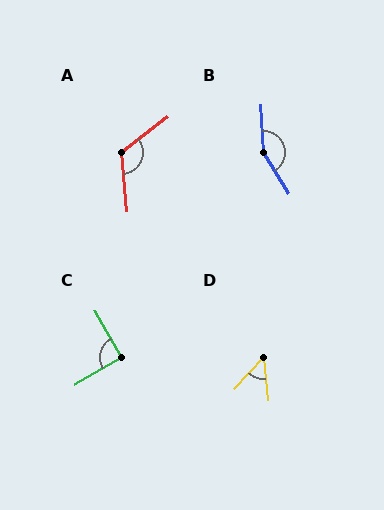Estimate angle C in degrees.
Approximately 90 degrees.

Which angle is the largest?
B, at approximately 151 degrees.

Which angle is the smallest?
D, at approximately 49 degrees.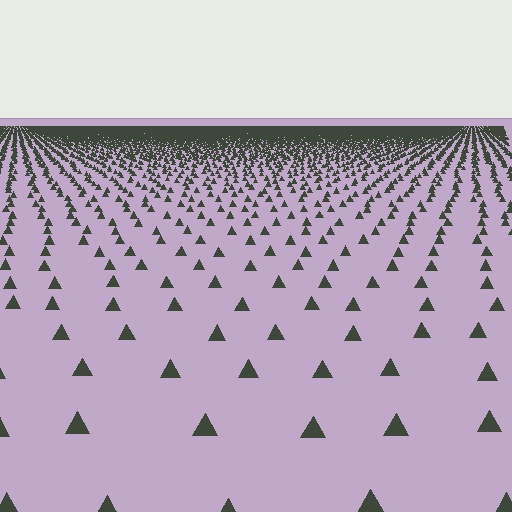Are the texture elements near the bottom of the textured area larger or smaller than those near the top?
Larger. Near the bottom, elements are closer to the viewer and appear at a bigger on-screen size.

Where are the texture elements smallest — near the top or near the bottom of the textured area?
Near the top.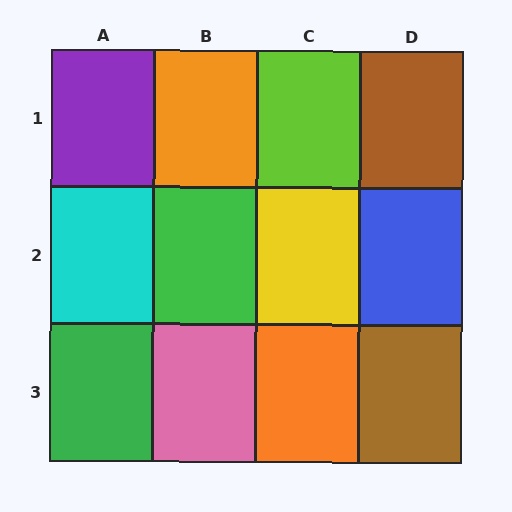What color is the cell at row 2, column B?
Green.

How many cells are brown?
2 cells are brown.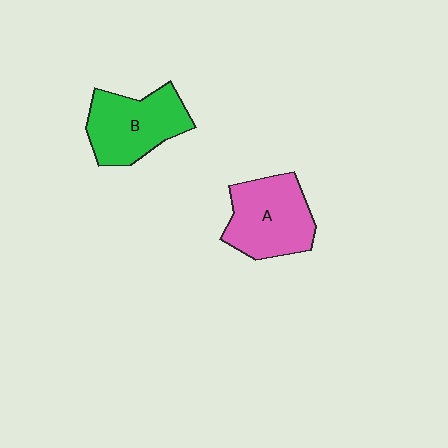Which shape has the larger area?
Shape A (pink).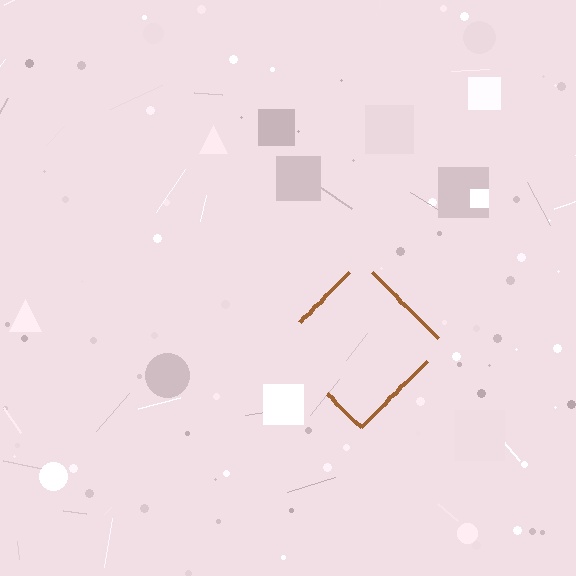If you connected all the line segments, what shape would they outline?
They would outline a diamond.